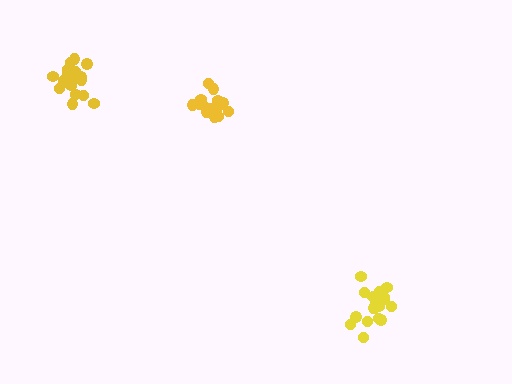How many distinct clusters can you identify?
There are 3 distinct clusters.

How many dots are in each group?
Group 1: 19 dots, Group 2: 19 dots, Group 3: 19 dots (57 total).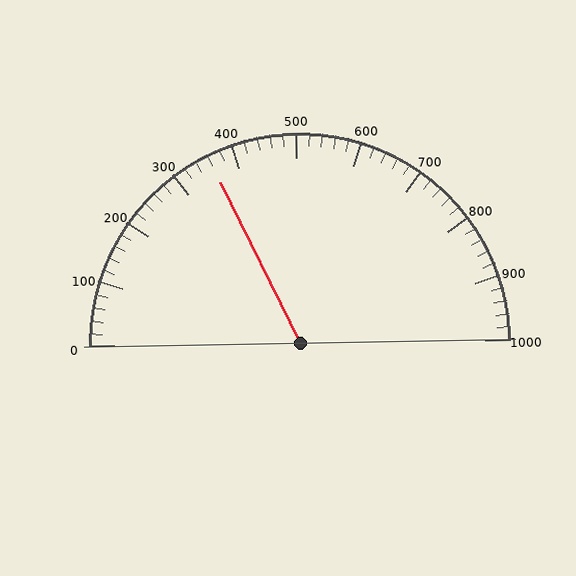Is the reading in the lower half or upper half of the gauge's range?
The reading is in the lower half of the range (0 to 1000).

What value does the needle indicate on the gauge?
The needle indicates approximately 360.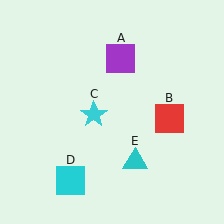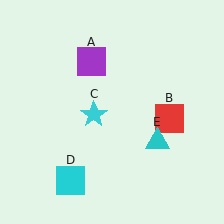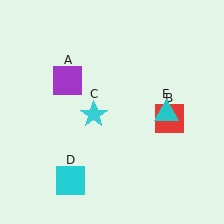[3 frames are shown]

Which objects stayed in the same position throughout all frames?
Red square (object B) and cyan star (object C) and cyan square (object D) remained stationary.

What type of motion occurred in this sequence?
The purple square (object A), cyan triangle (object E) rotated counterclockwise around the center of the scene.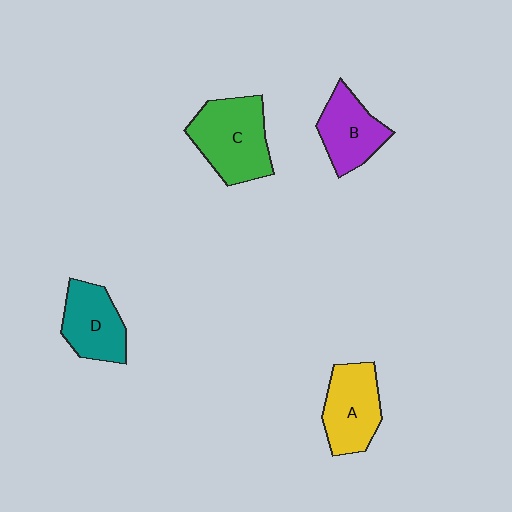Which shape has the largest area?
Shape C (green).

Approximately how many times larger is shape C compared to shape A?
Approximately 1.2 times.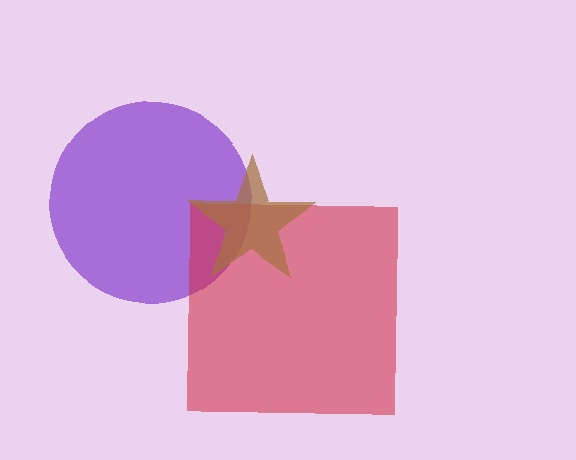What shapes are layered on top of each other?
The layered shapes are: a purple circle, a red square, a brown star.